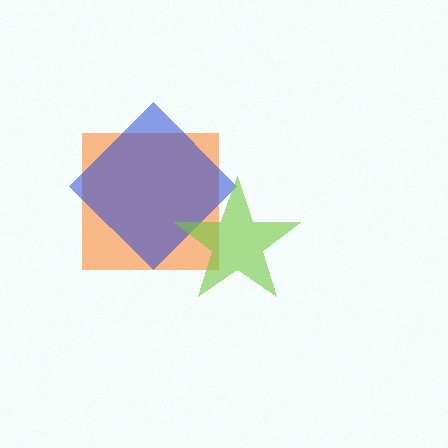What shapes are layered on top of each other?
The layered shapes are: an orange square, a blue diamond, a lime star.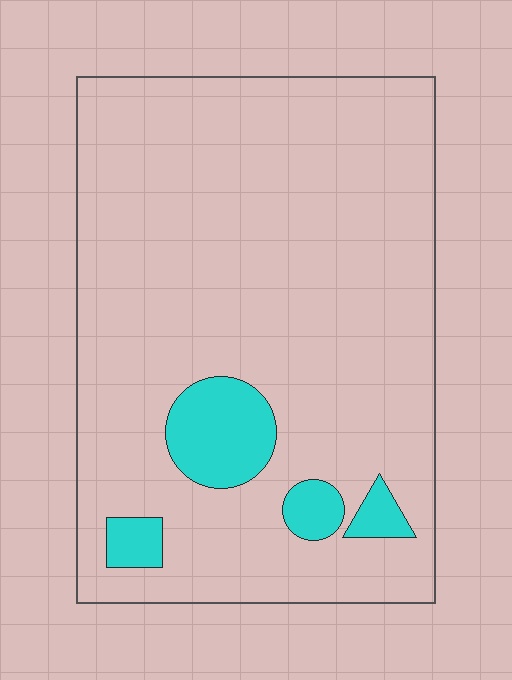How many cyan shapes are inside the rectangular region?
4.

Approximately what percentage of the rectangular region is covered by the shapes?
Approximately 10%.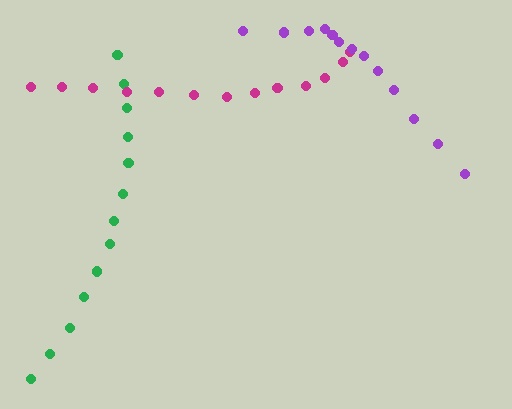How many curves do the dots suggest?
There are 3 distinct paths.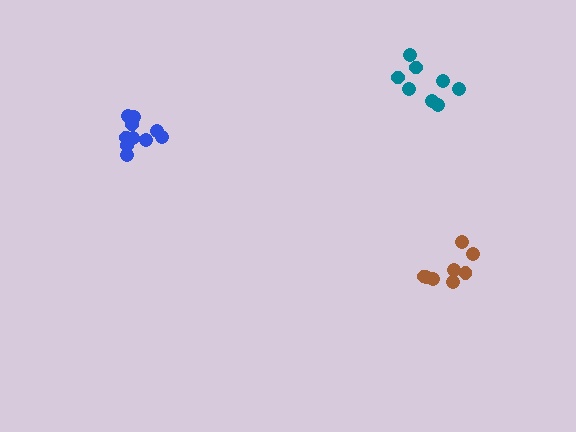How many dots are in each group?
Group 1: 8 dots, Group 2: 11 dots, Group 3: 8 dots (27 total).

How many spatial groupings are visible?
There are 3 spatial groupings.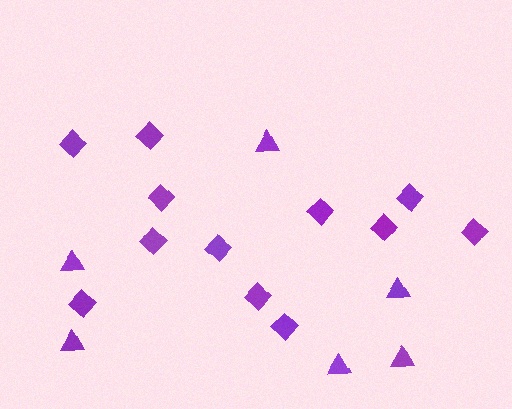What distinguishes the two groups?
There are 2 groups: one group of triangles (6) and one group of diamonds (12).